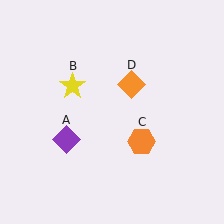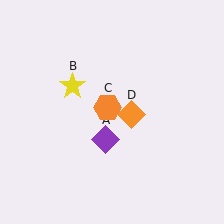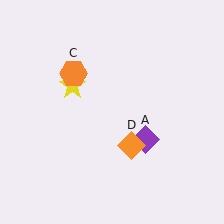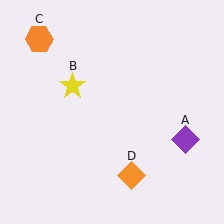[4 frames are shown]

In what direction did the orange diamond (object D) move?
The orange diamond (object D) moved down.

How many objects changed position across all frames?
3 objects changed position: purple diamond (object A), orange hexagon (object C), orange diamond (object D).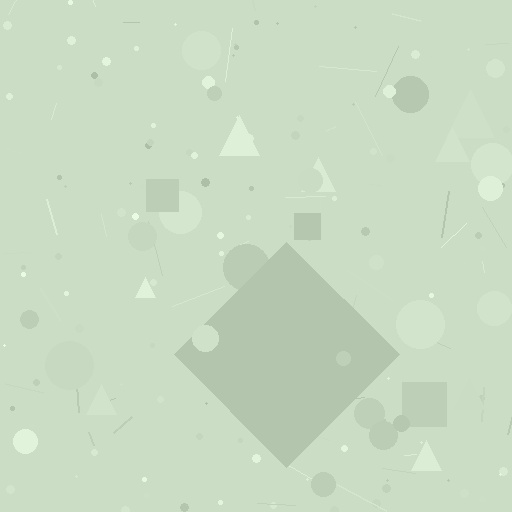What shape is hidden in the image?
A diamond is hidden in the image.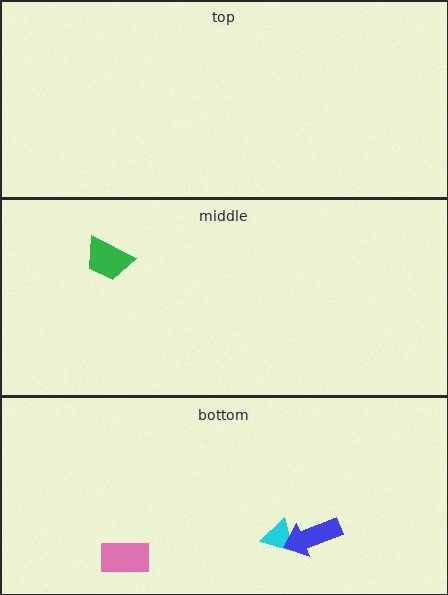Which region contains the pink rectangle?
The bottom region.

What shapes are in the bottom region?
The cyan triangle, the pink rectangle, the blue arrow.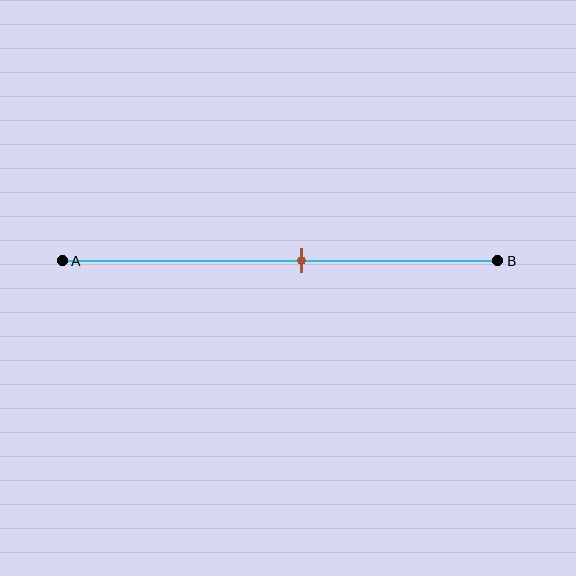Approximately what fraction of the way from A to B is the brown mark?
The brown mark is approximately 55% of the way from A to B.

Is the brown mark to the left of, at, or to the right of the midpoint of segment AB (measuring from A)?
The brown mark is to the right of the midpoint of segment AB.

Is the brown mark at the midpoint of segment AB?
No, the mark is at about 55% from A, not at the 50% midpoint.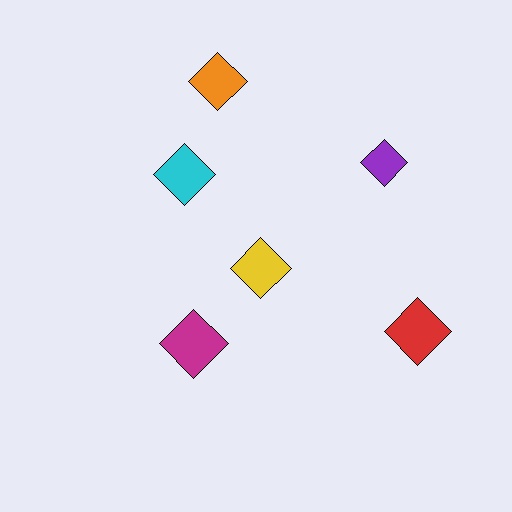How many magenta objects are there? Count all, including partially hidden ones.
There is 1 magenta object.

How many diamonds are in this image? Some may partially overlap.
There are 6 diamonds.